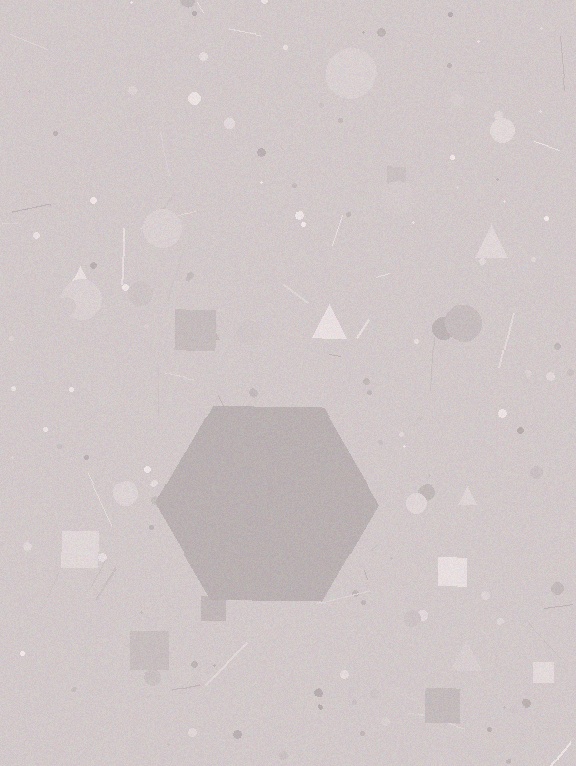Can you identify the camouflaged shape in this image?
The camouflaged shape is a hexagon.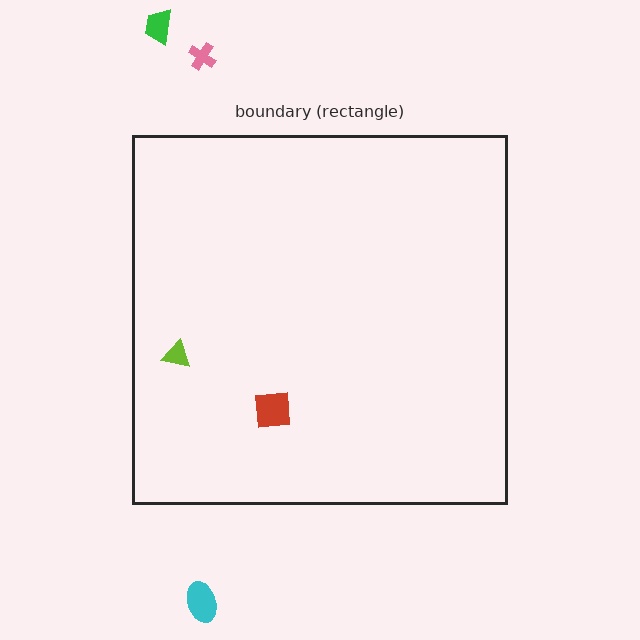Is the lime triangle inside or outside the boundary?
Inside.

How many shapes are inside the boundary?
2 inside, 3 outside.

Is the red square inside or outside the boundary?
Inside.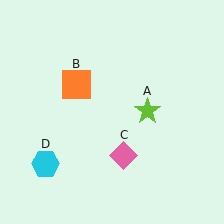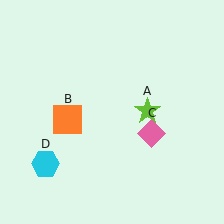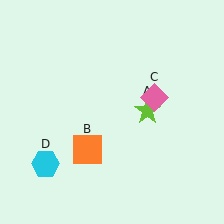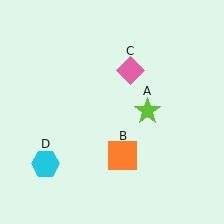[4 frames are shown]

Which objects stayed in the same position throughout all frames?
Lime star (object A) and cyan hexagon (object D) remained stationary.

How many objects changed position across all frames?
2 objects changed position: orange square (object B), pink diamond (object C).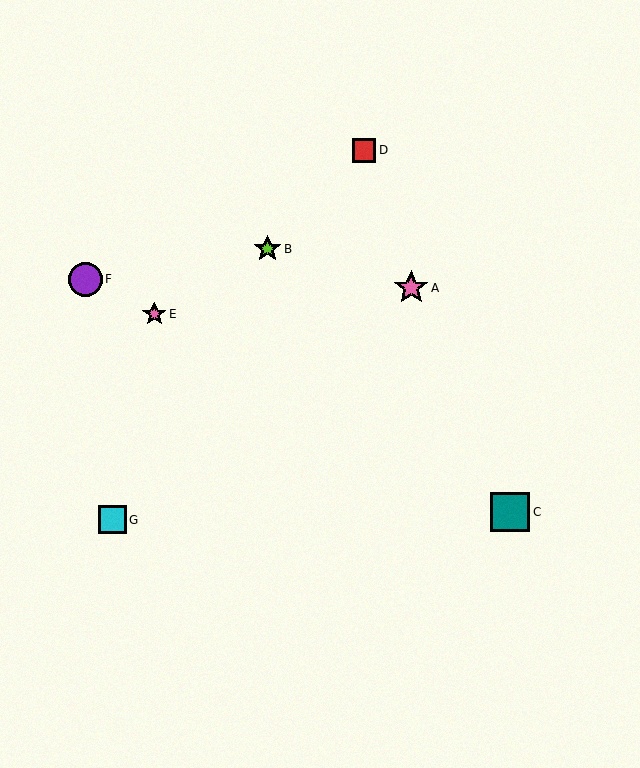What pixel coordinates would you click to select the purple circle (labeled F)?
Click at (86, 279) to select the purple circle F.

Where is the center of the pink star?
The center of the pink star is at (154, 314).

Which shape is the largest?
The teal square (labeled C) is the largest.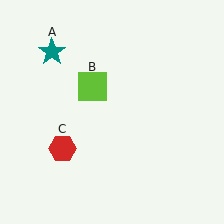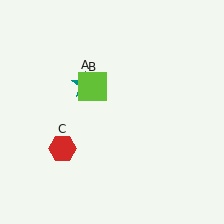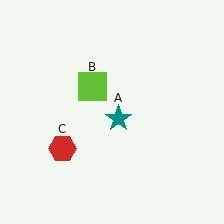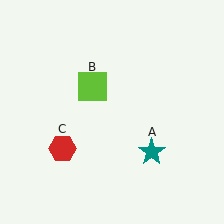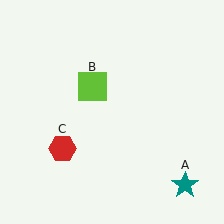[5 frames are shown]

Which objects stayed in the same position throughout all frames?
Lime square (object B) and red hexagon (object C) remained stationary.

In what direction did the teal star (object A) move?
The teal star (object A) moved down and to the right.